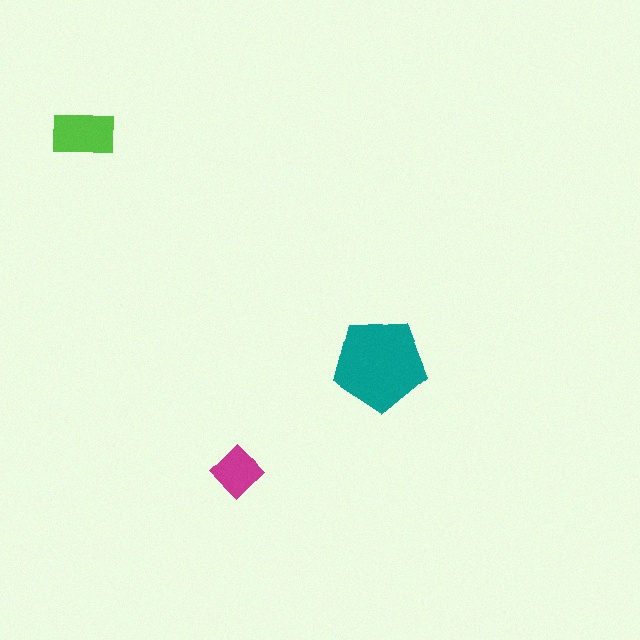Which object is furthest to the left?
The lime rectangle is leftmost.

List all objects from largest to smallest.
The teal pentagon, the lime rectangle, the magenta diamond.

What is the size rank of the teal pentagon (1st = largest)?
1st.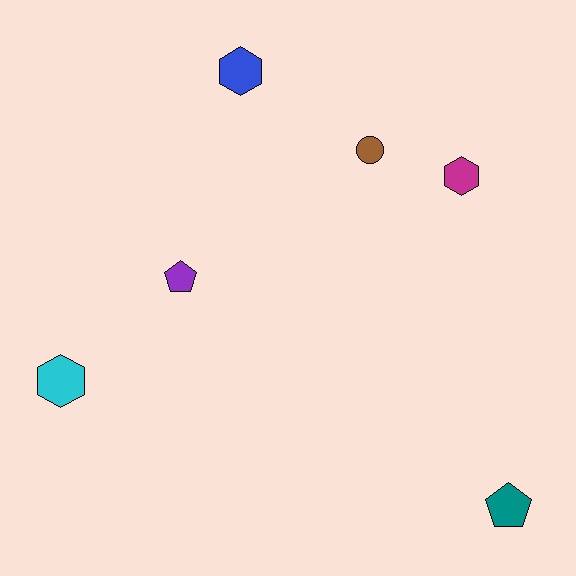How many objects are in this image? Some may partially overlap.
There are 6 objects.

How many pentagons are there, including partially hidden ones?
There are 2 pentagons.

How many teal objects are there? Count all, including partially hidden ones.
There is 1 teal object.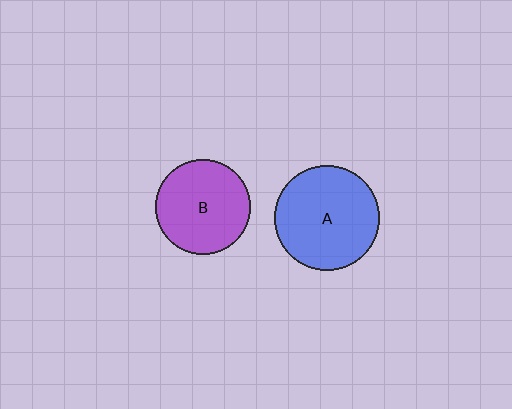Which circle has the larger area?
Circle A (blue).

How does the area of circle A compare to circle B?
Approximately 1.2 times.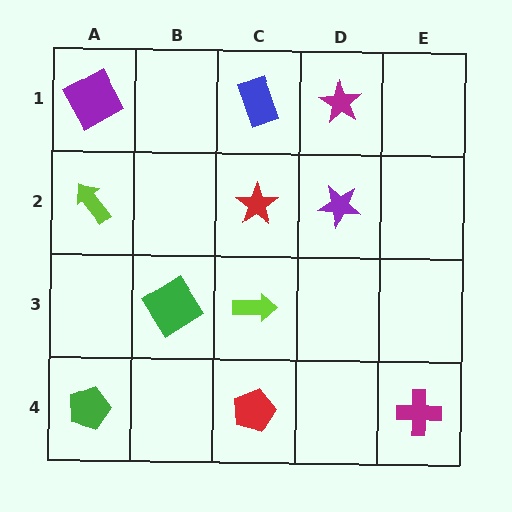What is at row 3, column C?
A lime arrow.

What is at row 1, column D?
A magenta star.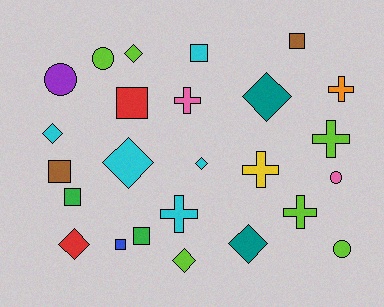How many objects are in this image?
There are 25 objects.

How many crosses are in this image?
There are 6 crosses.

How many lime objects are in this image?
There are 6 lime objects.